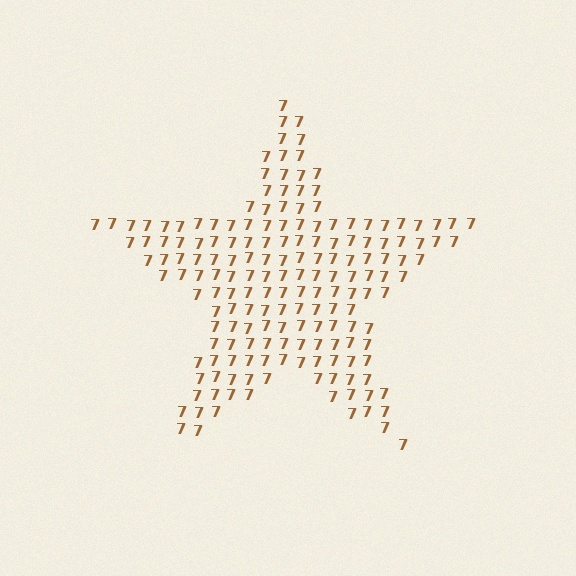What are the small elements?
The small elements are digit 7's.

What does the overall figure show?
The overall figure shows a star.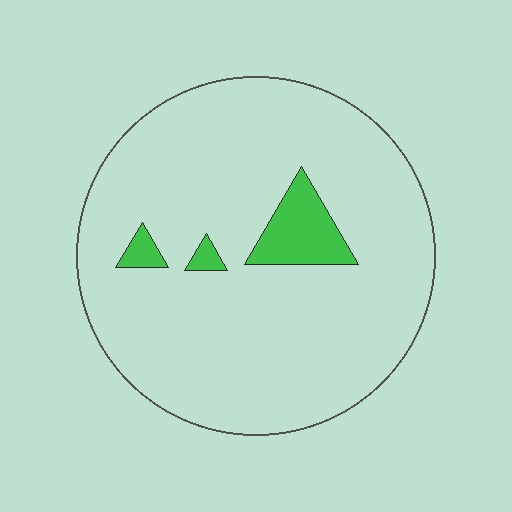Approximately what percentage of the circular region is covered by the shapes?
Approximately 10%.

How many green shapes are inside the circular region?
3.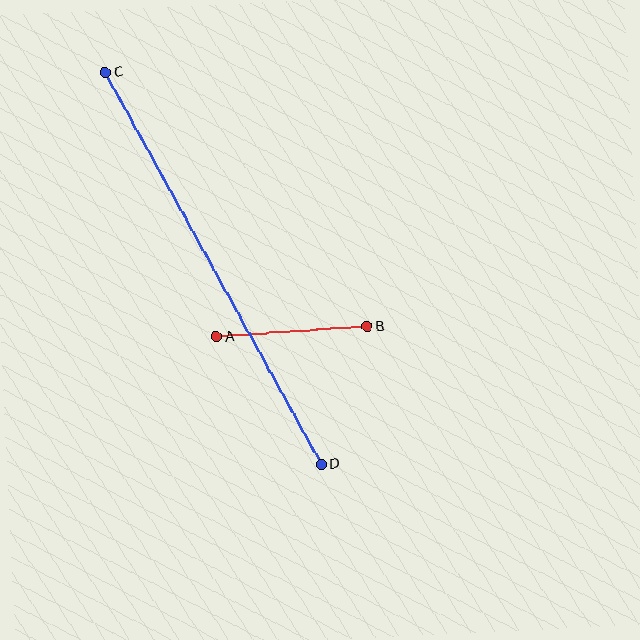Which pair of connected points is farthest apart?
Points C and D are farthest apart.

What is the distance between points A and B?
The distance is approximately 151 pixels.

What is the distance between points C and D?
The distance is approximately 447 pixels.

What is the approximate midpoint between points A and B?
The midpoint is at approximately (292, 332) pixels.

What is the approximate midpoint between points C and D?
The midpoint is at approximately (213, 268) pixels.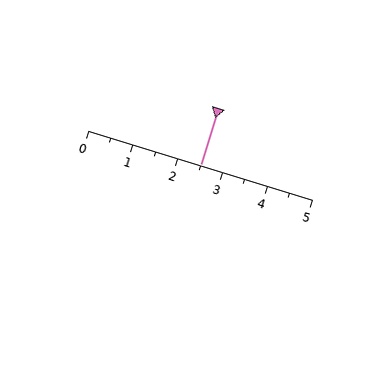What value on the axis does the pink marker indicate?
The marker indicates approximately 2.5.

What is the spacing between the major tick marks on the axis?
The major ticks are spaced 1 apart.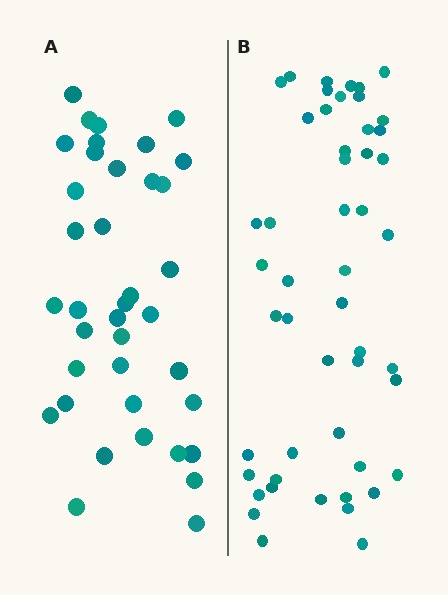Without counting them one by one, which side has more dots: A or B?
Region B (the right region) has more dots.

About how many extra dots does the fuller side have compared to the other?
Region B has roughly 12 or so more dots than region A.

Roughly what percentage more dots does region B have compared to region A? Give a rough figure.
About 30% more.